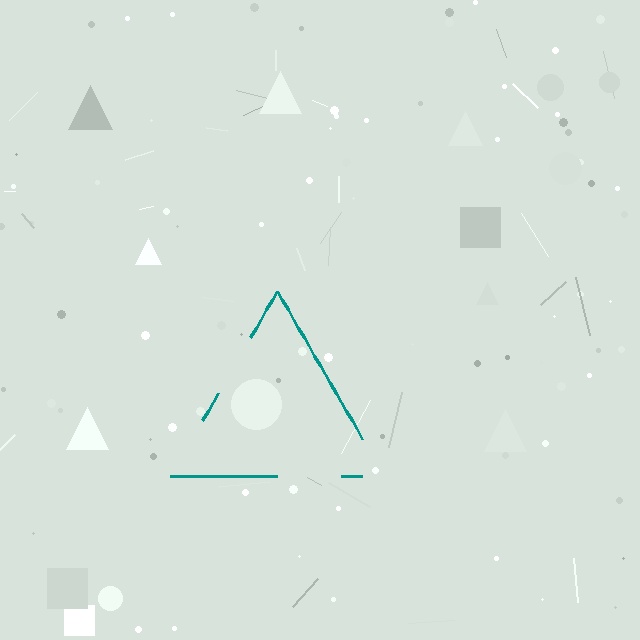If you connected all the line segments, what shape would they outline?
They would outline a triangle.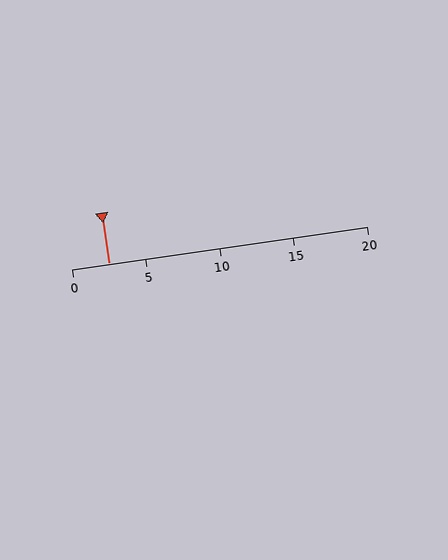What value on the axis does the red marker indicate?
The marker indicates approximately 2.5.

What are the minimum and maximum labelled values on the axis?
The axis runs from 0 to 20.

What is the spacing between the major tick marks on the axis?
The major ticks are spaced 5 apart.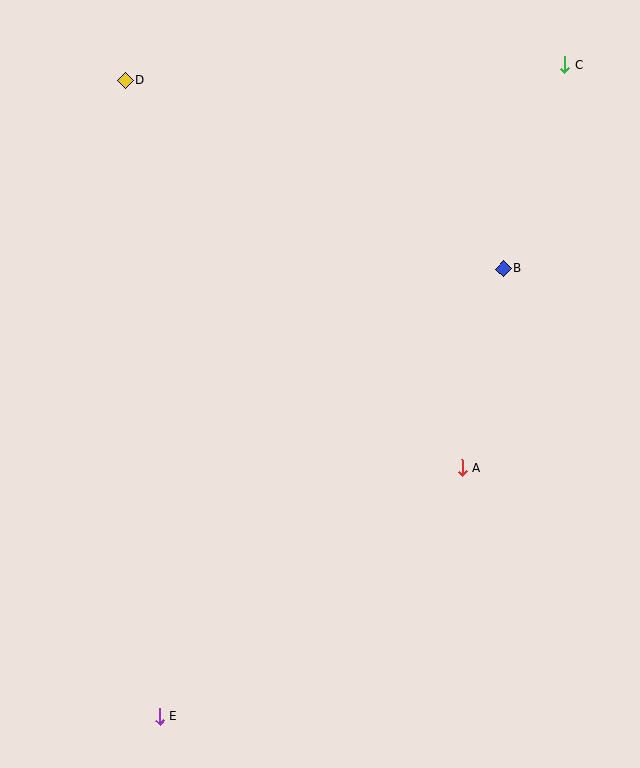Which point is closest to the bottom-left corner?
Point E is closest to the bottom-left corner.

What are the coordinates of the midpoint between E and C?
The midpoint between E and C is at (362, 391).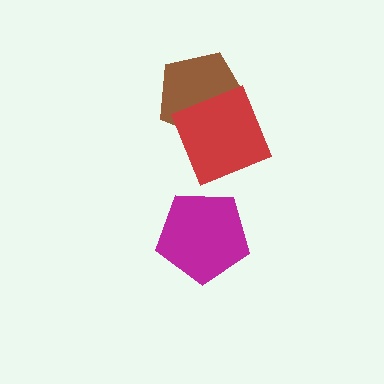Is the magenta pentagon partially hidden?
No, no other shape covers it.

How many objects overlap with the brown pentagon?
1 object overlaps with the brown pentagon.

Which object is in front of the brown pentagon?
The red square is in front of the brown pentagon.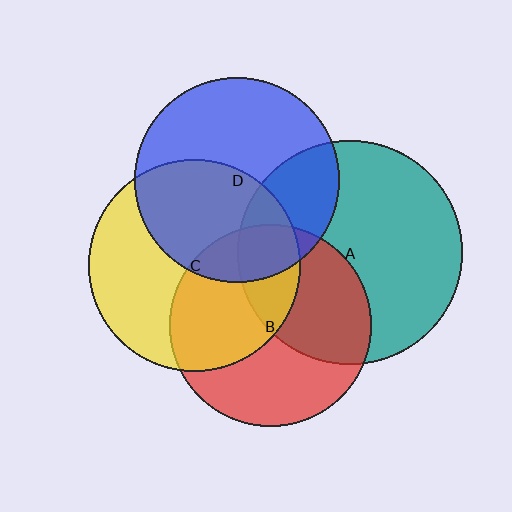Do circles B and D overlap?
Yes.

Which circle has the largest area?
Circle A (teal).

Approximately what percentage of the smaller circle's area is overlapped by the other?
Approximately 15%.